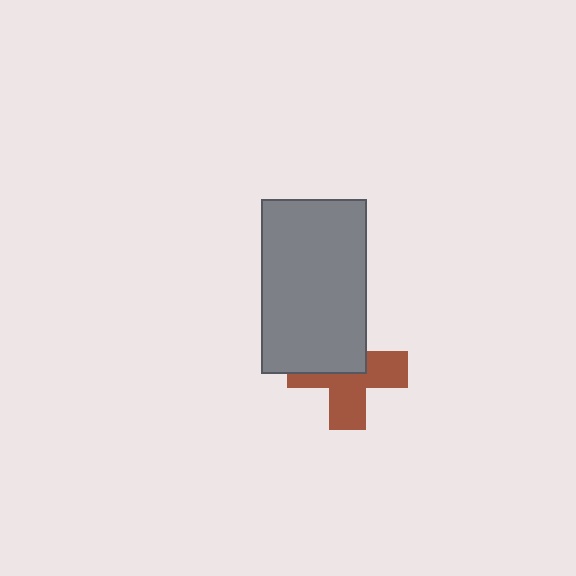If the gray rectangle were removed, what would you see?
You would see the complete brown cross.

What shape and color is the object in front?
The object in front is a gray rectangle.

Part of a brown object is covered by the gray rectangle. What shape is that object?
It is a cross.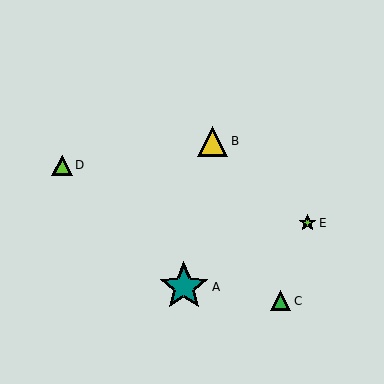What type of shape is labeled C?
Shape C is a green triangle.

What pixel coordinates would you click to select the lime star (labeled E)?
Click at (307, 223) to select the lime star E.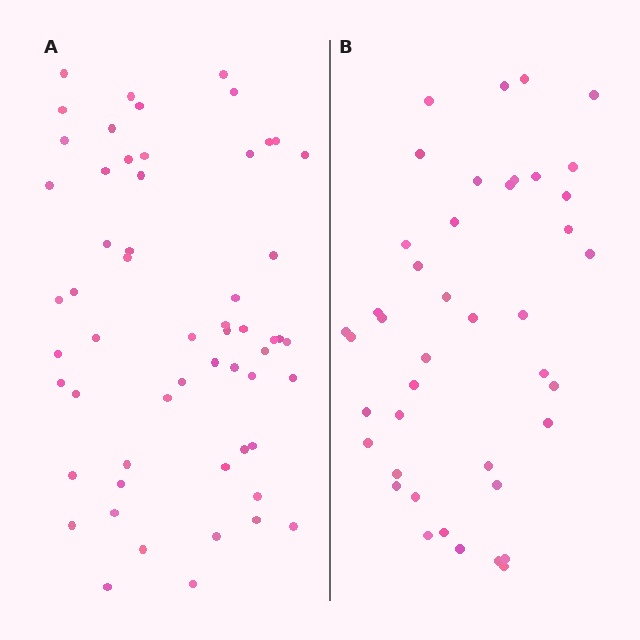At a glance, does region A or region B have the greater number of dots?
Region A (the left region) has more dots.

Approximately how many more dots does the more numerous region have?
Region A has approximately 15 more dots than region B.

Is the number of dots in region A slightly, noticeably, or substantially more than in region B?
Region A has noticeably more, but not dramatically so. The ratio is roughly 1.4 to 1.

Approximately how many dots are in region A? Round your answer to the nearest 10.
About 60 dots. (The exact count is 57, which rounds to 60.)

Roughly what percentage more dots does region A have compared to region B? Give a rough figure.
About 35% more.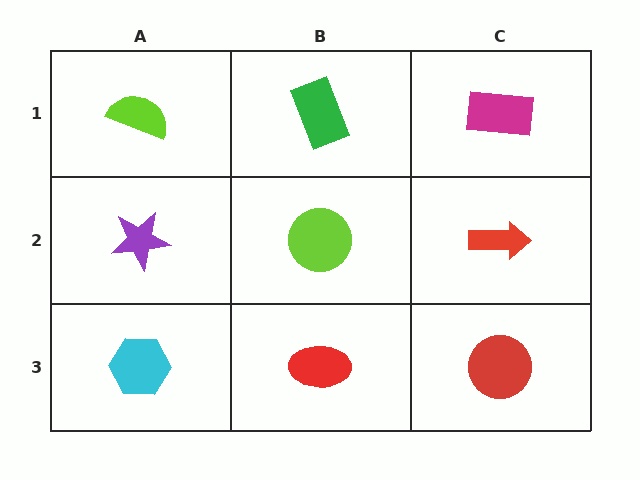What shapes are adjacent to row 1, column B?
A lime circle (row 2, column B), a lime semicircle (row 1, column A), a magenta rectangle (row 1, column C).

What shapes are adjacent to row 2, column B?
A green rectangle (row 1, column B), a red ellipse (row 3, column B), a purple star (row 2, column A), a red arrow (row 2, column C).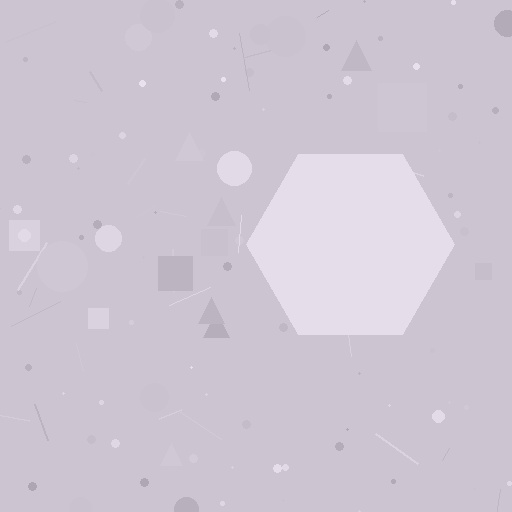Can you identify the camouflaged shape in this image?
The camouflaged shape is a hexagon.